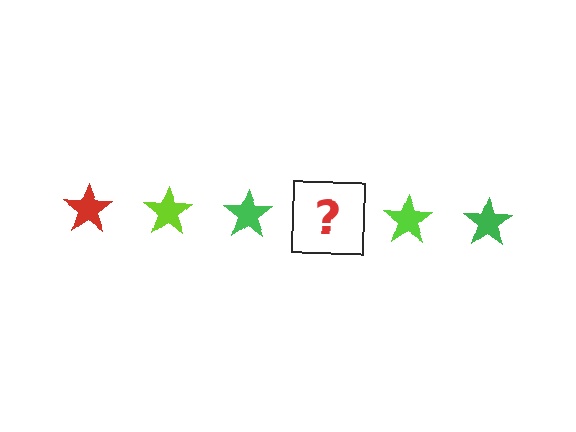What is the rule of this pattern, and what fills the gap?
The rule is that the pattern cycles through red, lime, green stars. The gap should be filled with a red star.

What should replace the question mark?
The question mark should be replaced with a red star.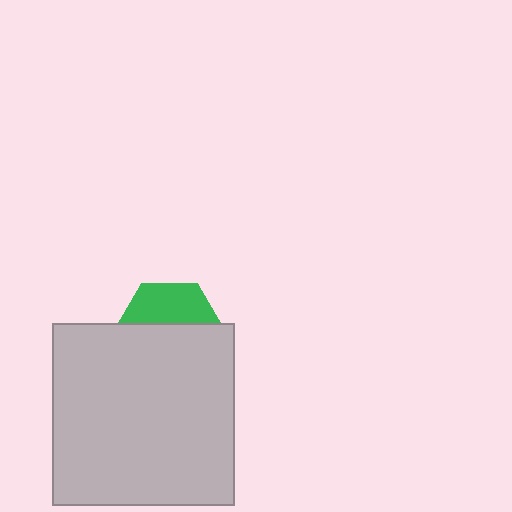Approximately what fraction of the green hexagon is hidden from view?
Roughly 61% of the green hexagon is hidden behind the light gray square.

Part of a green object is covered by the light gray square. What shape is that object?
It is a hexagon.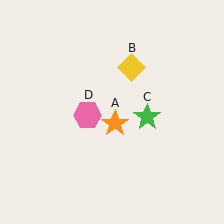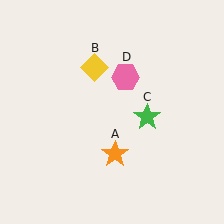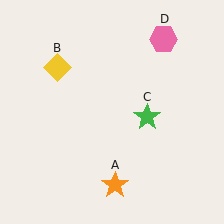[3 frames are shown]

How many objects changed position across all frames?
3 objects changed position: orange star (object A), yellow diamond (object B), pink hexagon (object D).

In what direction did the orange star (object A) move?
The orange star (object A) moved down.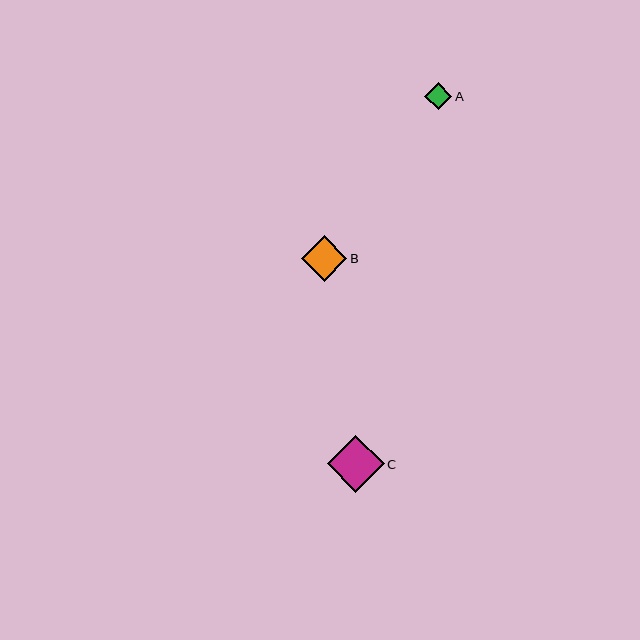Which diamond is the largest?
Diamond C is the largest with a size of approximately 57 pixels.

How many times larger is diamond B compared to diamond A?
Diamond B is approximately 1.7 times the size of diamond A.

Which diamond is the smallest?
Diamond A is the smallest with a size of approximately 27 pixels.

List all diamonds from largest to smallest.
From largest to smallest: C, B, A.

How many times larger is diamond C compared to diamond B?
Diamond C is approximately 1.2 times the size of diamond B.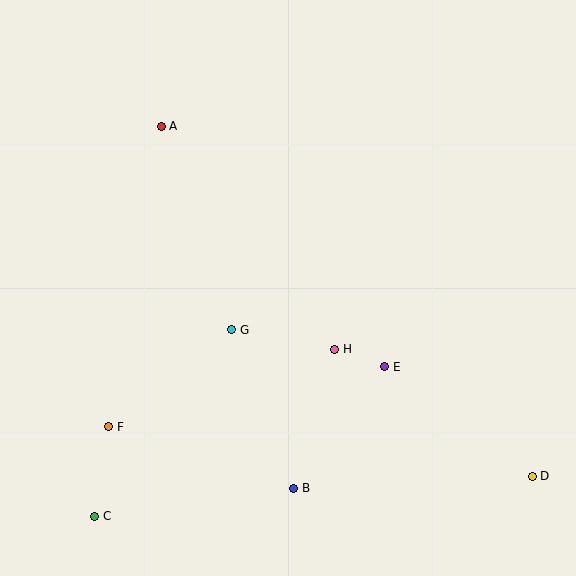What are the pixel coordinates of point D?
Point D is at (532, 476).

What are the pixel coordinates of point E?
Point E is at (385, 367).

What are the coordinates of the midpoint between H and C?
The midpoint between H and C is at (215, 433).